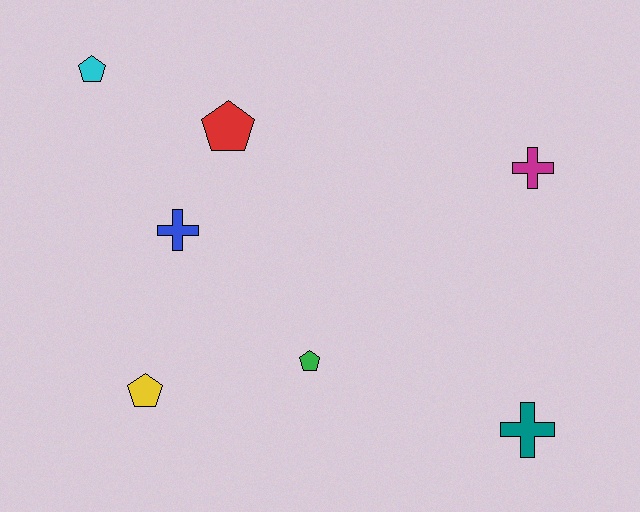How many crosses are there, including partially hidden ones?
There are 3 crosses.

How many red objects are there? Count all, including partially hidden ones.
There is 1 red object.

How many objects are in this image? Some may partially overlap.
There are 7 objects.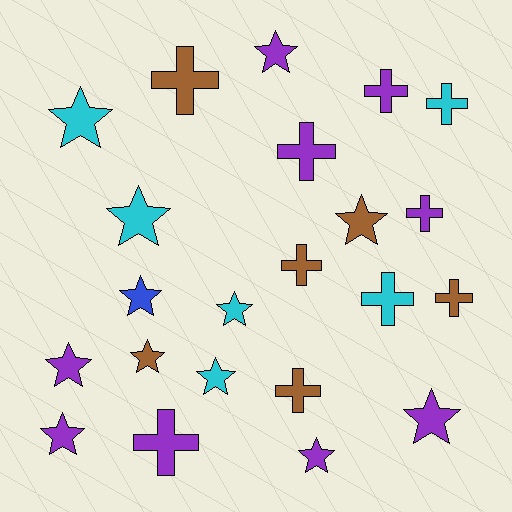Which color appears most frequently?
Purple, with 9 objects.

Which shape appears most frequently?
Star, with 12 objects.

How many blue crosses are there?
There are no blue crosses.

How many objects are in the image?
There are 22 objects.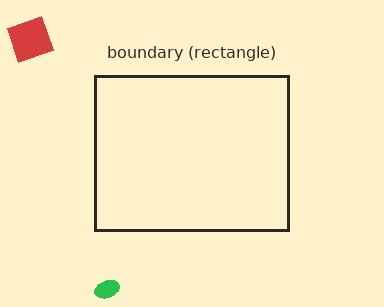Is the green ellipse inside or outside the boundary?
Outside.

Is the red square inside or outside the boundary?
Outside.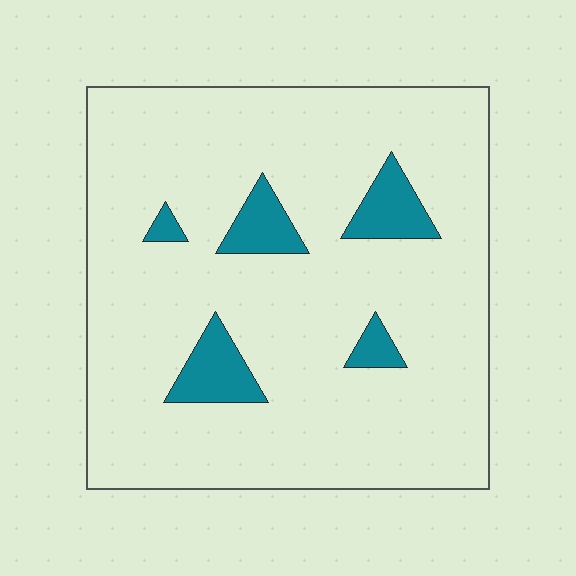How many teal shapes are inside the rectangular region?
5.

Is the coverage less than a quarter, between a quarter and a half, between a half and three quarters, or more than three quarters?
Less than a quarter.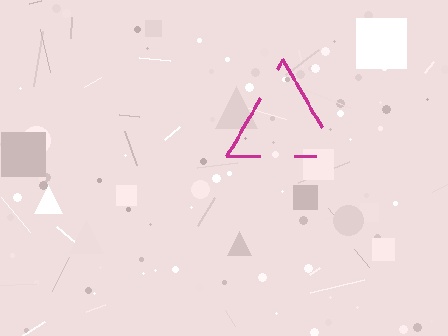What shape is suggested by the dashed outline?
The dashed outline suggests a triangle.